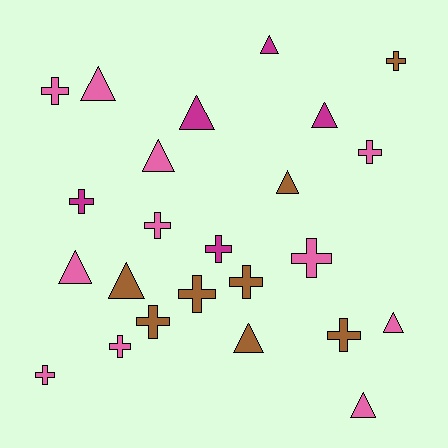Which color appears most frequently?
Pink, with 11 objects.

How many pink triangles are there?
There are 5 pink triangles.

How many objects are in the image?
There are 24 objects.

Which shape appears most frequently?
Cross, with 13 objects.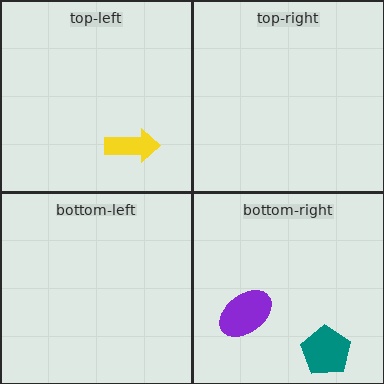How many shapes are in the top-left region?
1.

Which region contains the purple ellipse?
The bottom-right region.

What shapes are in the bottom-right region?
The purple ellipse, the teal pentagon.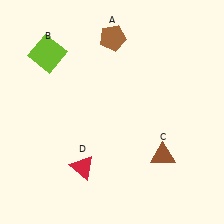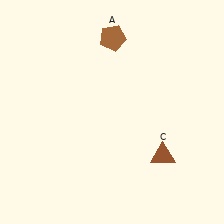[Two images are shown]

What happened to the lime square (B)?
The lime square (B) was removed in Image 2. It was in the top-left area of Image 1.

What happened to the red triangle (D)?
The red triangle (D) was removed in Image 2. It was in the bottom-left area of Image 1.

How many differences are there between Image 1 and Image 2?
There are 2 differences between the two images.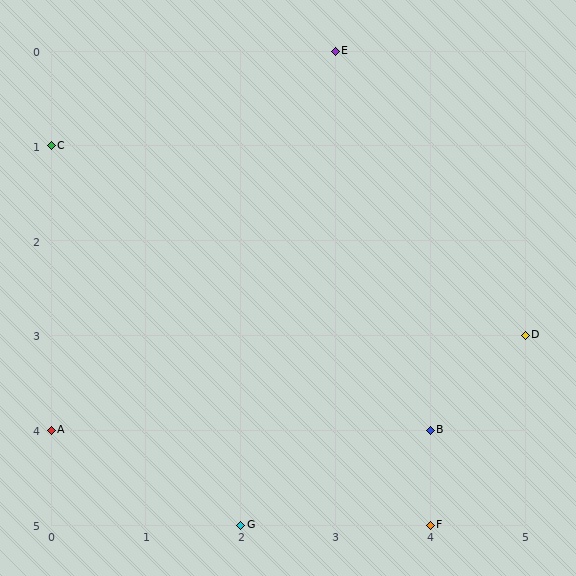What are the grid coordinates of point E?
Point E is at grid coordinates (3, 0).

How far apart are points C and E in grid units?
Points C and E are 3 columns and 1 row apart (about 3.2 grid units diagonally).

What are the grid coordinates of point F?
Point F is at grid coordinates (4, 5).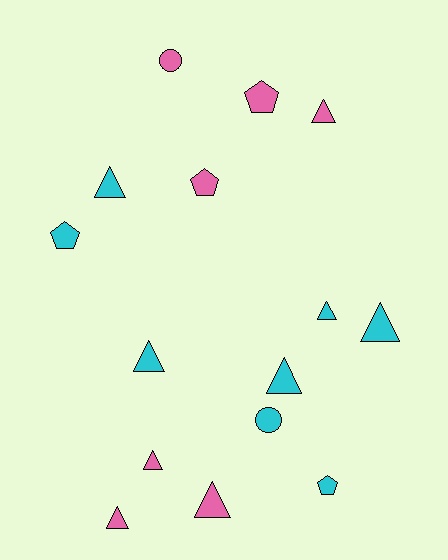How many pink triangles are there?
There are 4 pink triangles.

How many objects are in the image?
There are 15 objects.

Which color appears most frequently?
Cyan, with 8 objects.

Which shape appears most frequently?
Triangle, with 9 objects.